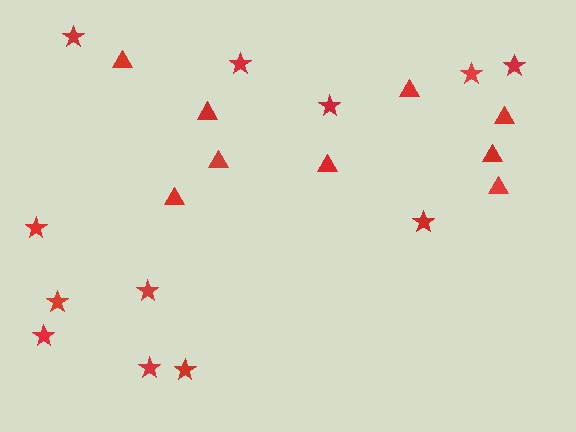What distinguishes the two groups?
There are 2 groups: one group of triangles (9) and one group of stars (12).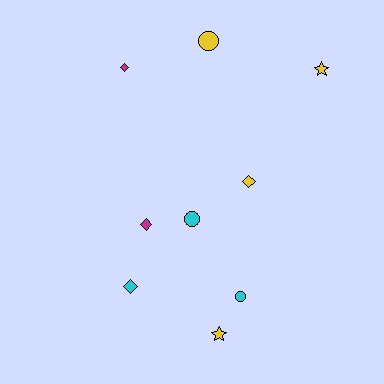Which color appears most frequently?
Yellow, with 4 objects.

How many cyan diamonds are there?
There is 1 cyan diamond.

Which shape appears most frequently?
Diamond, with 4 objects.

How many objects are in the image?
There are 9 objects.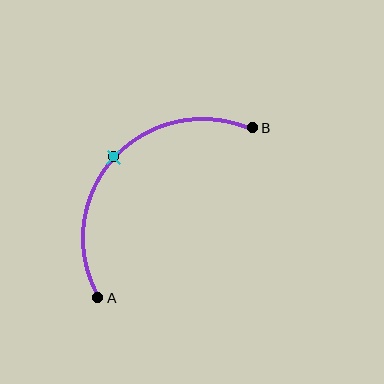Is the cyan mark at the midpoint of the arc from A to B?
Yes. The cyan mark lies on the arc at equal arc-length from both A and B — it is the arc midpoint.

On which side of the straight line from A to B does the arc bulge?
The arc bulges above and to the left of the straight line connecting A and B.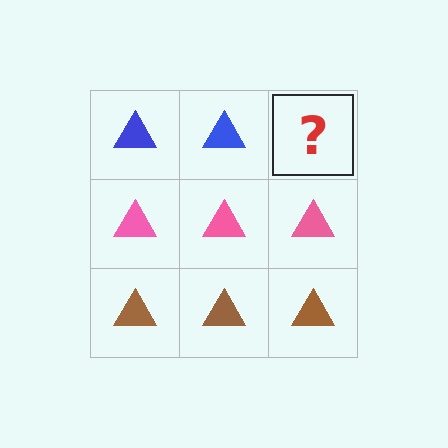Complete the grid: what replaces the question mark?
The question mark should be replaced with a blue triangle.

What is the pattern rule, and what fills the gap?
The rule is that each row has a consistent color. The gap should be filled with a blue triangle.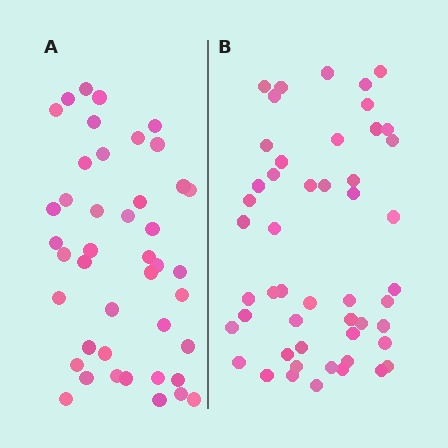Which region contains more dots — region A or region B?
Region B (the right region) has more dots.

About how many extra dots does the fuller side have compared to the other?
Region B has roughly 8 or so more dots than region A.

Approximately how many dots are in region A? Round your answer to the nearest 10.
About 40 dots. (The exact count is 43, which rounds to 40.)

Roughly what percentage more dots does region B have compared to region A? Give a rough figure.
About 15% more.